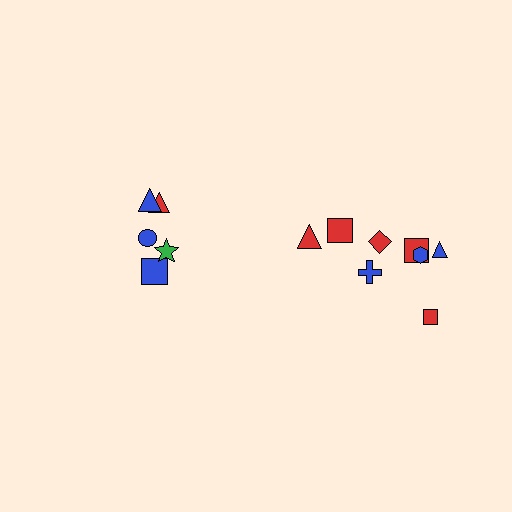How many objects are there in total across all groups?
There are 13 objects.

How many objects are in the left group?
There are 5 objects.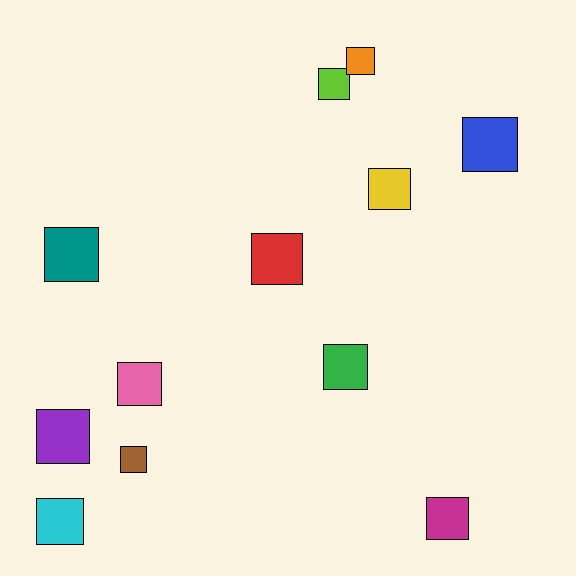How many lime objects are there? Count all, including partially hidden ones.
There is 1 lime object.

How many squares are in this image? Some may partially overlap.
There are 12 squares.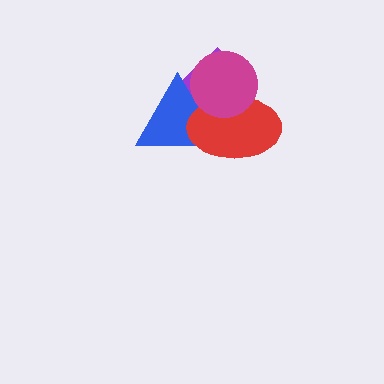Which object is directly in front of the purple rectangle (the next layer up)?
The blue triangle is directly in front of the purple rectangle.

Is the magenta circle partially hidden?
No, no other shape covers it.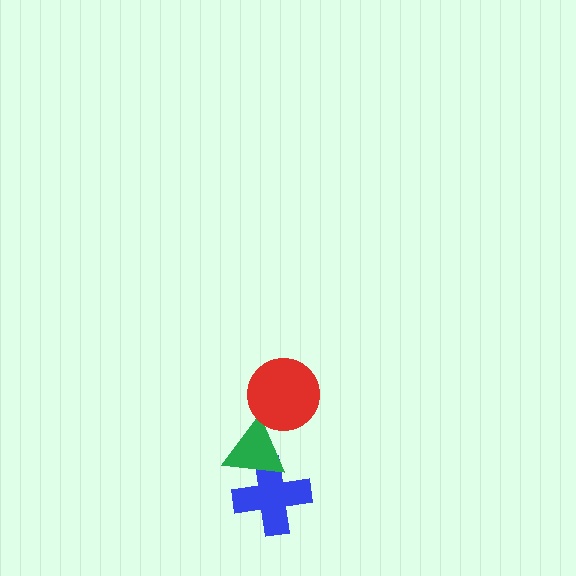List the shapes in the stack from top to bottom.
From top to bottom: the red circle, the green triangle, the blue cross.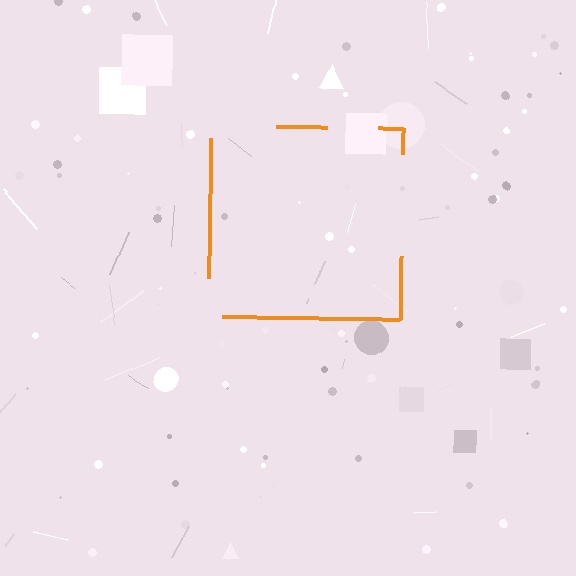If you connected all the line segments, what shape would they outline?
They would outline a square.